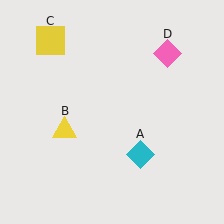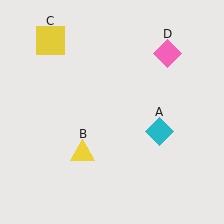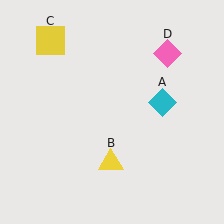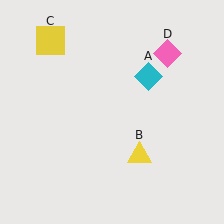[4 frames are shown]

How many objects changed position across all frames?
2 objects changed position: cyan diamond (object A), yellow triangle (object B).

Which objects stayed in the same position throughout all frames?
Yellow square (object C) and pink diamond (object D) remained stationary.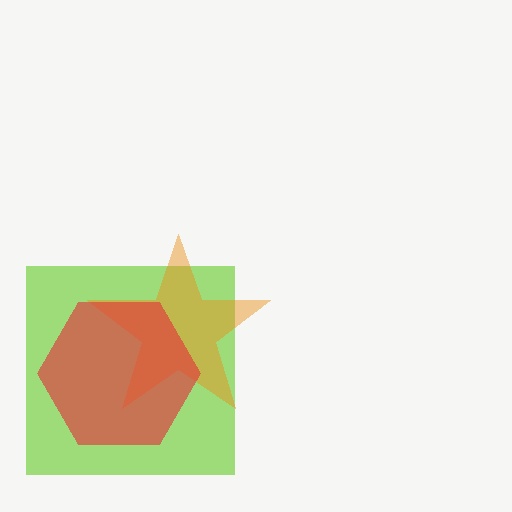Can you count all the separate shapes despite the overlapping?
Yes, there are 3 separate shapes.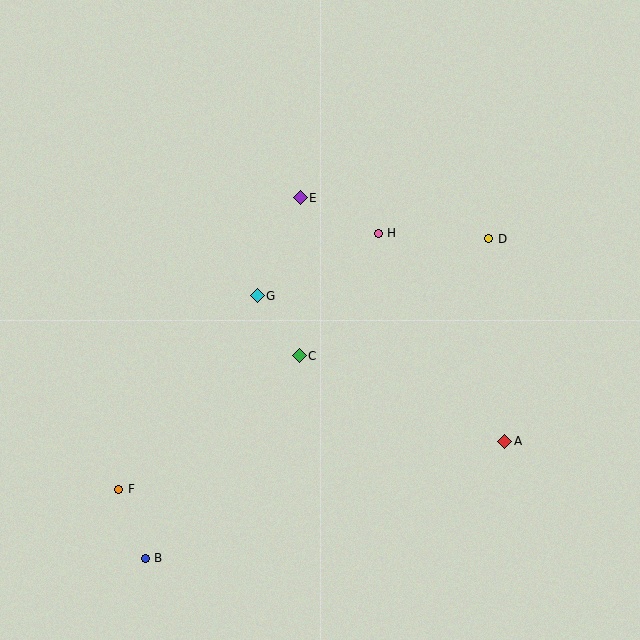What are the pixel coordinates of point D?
Point D is at (489, 239).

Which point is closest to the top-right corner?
Point D is closest to the top-right corner.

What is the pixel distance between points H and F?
The distance between H and F is 365 pixels.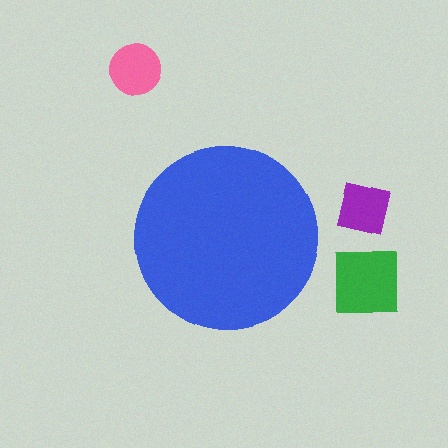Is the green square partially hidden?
No, the green square is fully visible.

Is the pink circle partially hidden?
No, the pink circle is fully visible.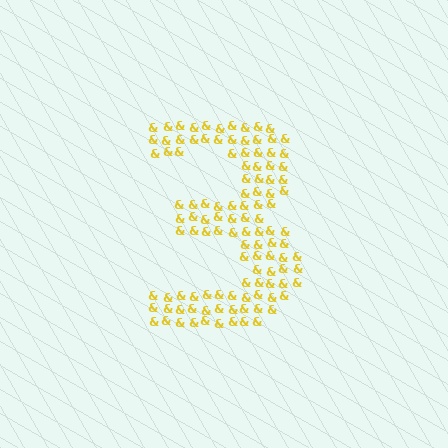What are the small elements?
The small elements are ampersands.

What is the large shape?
The large shape is the digit 3.